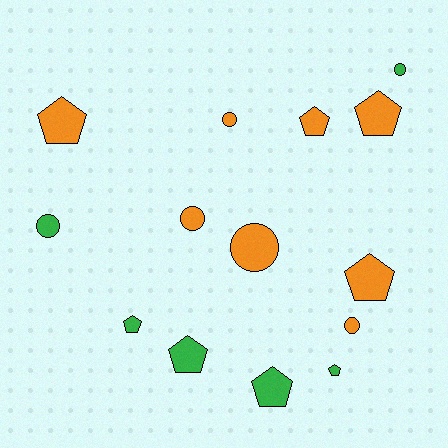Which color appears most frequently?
Orange, with 8 objects.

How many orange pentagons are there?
There are 4 orange pentagons.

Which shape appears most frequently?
Pentagon, with 8 objects.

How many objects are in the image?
There are 14 objects.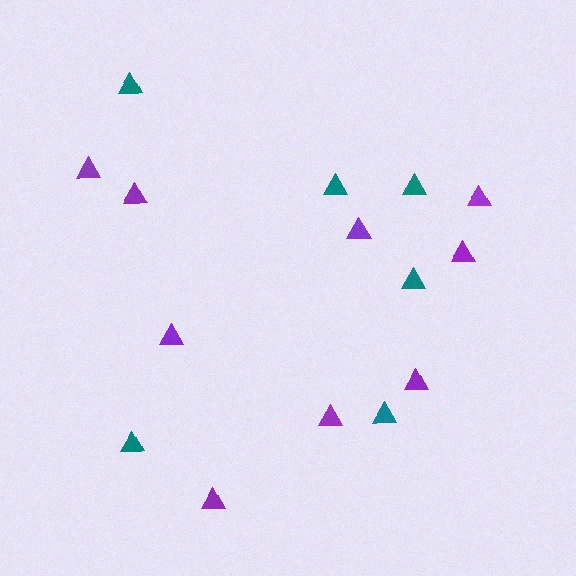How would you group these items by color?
There are 2 groups: one group of purple triangles (9) and one group of teal triangles (6).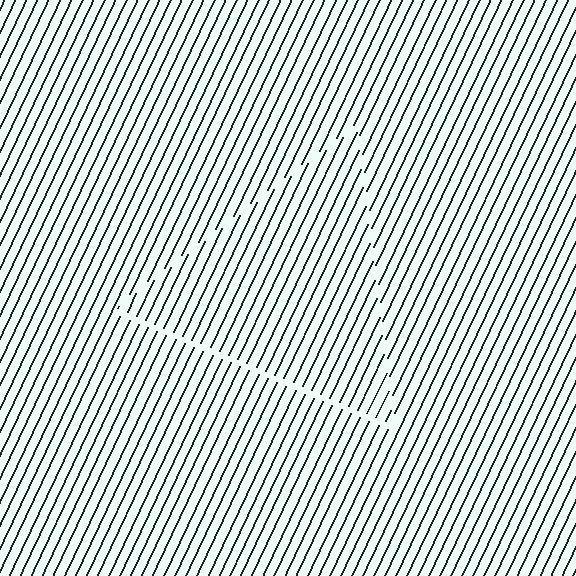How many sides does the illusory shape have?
3 sides — the line-ends trace a triangle.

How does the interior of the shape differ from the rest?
The interior of the shape contains the same grating, shifted by half a period — the contour is defined by the phase discontinuity where line-ends from the inner and outer gratings abut.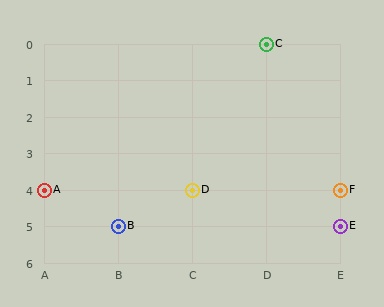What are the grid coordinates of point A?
Point A is at grid coordinates (A, 4).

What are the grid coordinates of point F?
Point F is at grid coordinates (E, 4).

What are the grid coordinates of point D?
Point D is at grid coordinates (C, 4).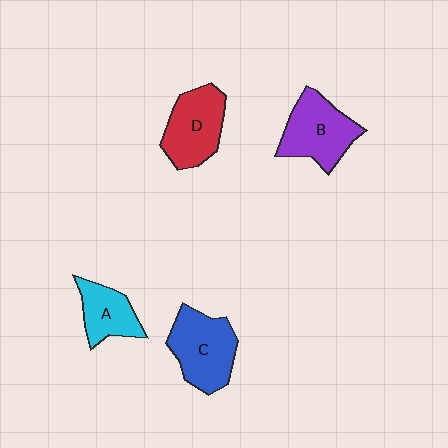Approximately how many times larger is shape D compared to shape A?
Approximately 1.4 times.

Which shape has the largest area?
Shape C (blue).